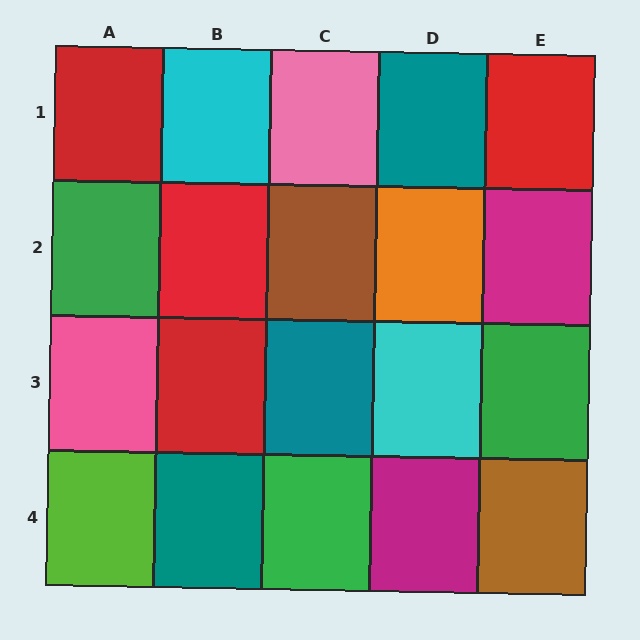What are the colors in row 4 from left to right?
Lime, teal, green, magenta, brown.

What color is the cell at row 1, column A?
Red.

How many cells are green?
3 cells are green.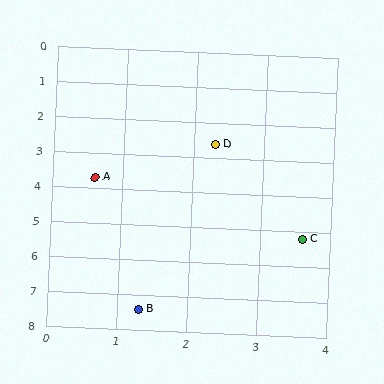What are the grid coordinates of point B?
Point B is at approximately (1.3, 7.4).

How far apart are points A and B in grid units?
Points A and B are about 3.8 grid units apart.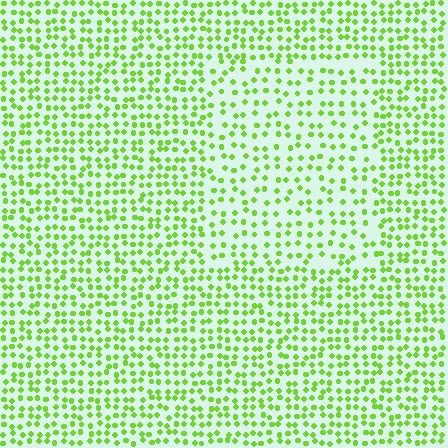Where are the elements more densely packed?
The elements are more densely packed outside the rectangle boundary.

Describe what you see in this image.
The image contains small lime elements arranged at two different densities. A rectangle-shaped region is visible where the elements are less densely packed than the surrounding area.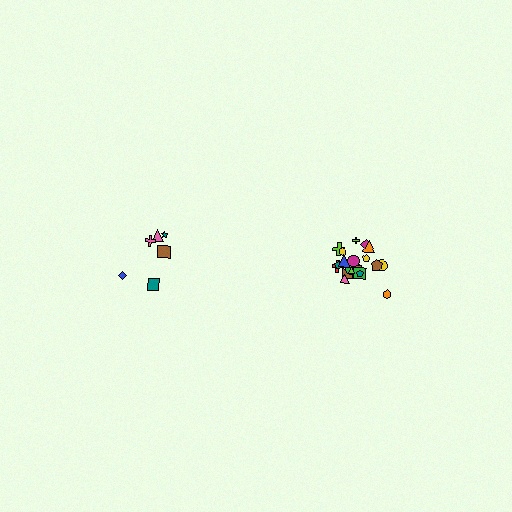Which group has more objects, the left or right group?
The right group.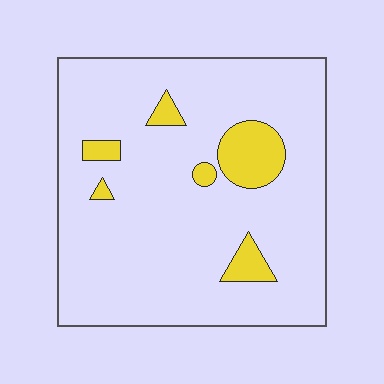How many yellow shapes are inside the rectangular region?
6.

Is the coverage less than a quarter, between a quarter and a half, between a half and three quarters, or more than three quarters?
Less than a quarter.